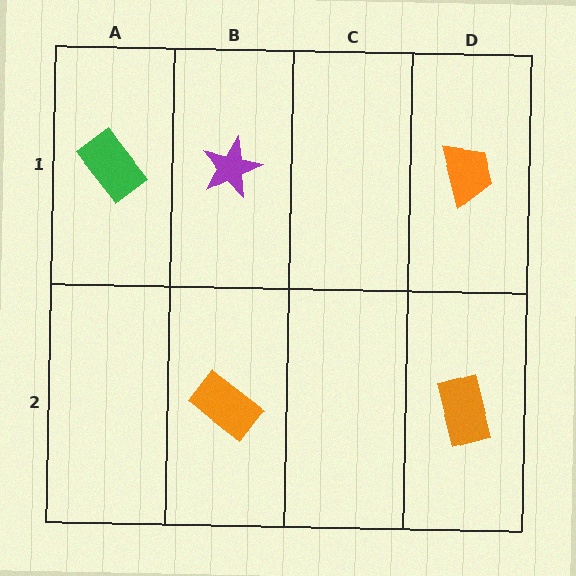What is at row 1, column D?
An orange trapezoid.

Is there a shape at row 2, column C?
No, that cell is empty.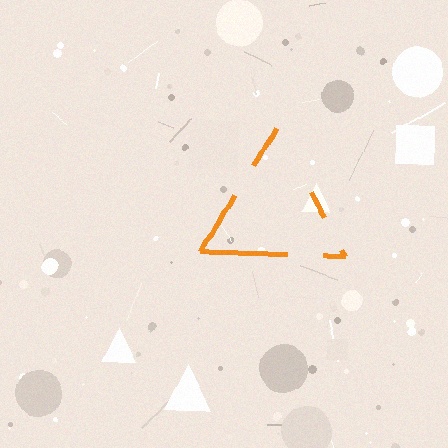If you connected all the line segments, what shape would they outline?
They would outline a triangle.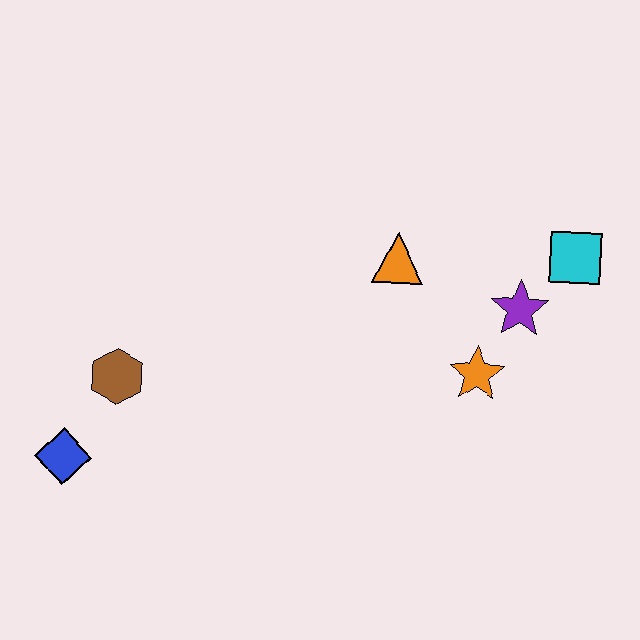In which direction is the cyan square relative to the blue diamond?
The cyan square is to the right of the blue diamond.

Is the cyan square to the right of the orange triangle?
Yes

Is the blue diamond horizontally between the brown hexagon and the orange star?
No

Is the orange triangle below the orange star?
No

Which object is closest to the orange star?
The purple star is closest to the orange star.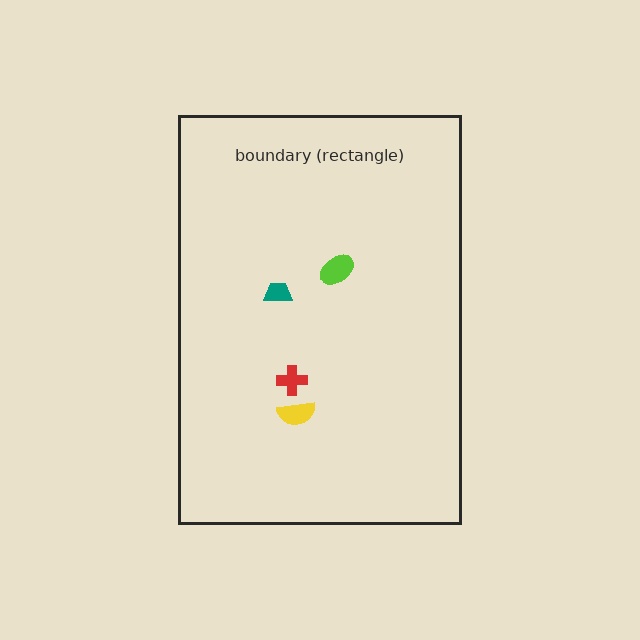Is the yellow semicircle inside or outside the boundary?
Inside.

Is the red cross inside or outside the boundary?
Inside.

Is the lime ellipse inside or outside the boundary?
Inside.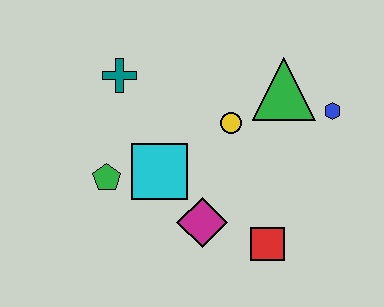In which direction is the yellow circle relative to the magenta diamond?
The yellow circle is above the magenta diamond.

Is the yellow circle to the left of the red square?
Yes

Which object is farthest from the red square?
The teal cross is farthest from the red square.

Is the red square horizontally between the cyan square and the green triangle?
Yes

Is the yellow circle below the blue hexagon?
Yes